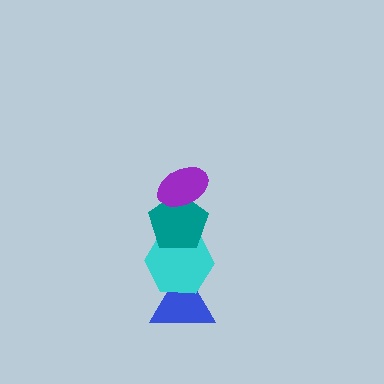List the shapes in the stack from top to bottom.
From top to bottom: the purple ellipse, the teal pentagon, the cyan hexagon, the blue triangle.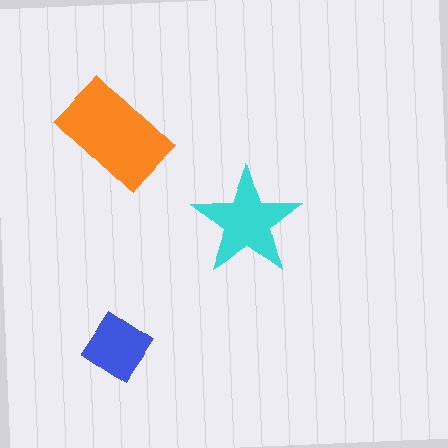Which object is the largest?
The orange rectangle.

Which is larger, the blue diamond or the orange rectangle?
The orange rectangle.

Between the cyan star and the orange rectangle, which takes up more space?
The orange rectangle.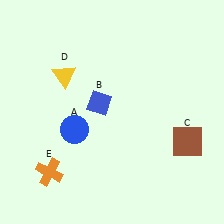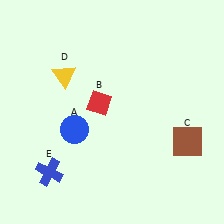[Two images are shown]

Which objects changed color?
B changed from blue to red. E changed from orange to blue.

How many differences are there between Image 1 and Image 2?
There are 2 differences between the two images.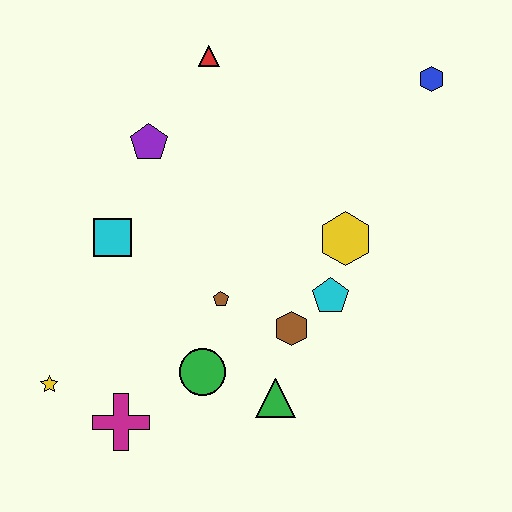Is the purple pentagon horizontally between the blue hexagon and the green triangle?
No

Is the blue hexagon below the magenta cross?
No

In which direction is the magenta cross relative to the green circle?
The magenta cross is to the left of the green circle.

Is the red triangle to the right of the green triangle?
No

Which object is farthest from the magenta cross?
The blue hexagon is farthest from the magenta cross.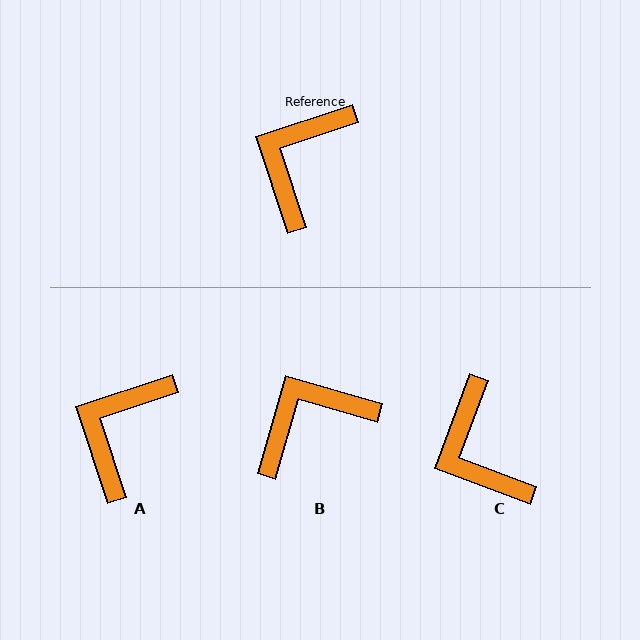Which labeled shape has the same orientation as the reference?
A.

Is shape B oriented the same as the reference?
No, it is off by about 34 degrees.